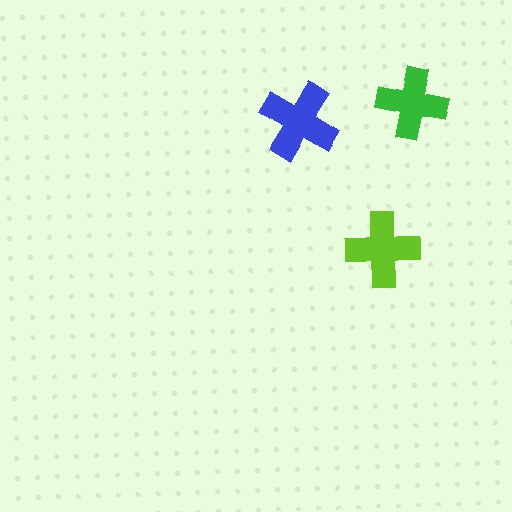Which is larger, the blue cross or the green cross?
The blue one.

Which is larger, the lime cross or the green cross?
The lime one.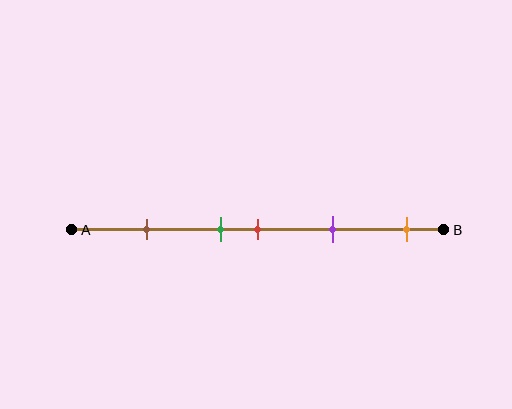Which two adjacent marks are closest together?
The green and red marks are the closest adjacent pair.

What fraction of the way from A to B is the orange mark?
The orange mark is approximately 90% (0.9) of the way from A to B.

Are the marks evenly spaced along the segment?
No, the marks are not evenly spaced.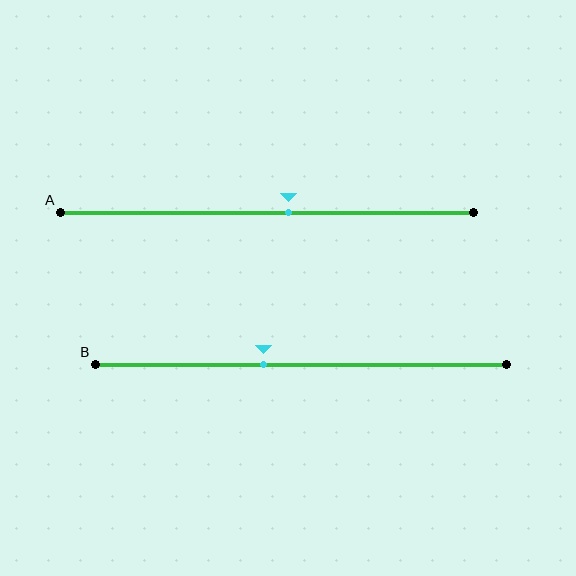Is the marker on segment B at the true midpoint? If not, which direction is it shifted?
No, the marker on segment B is shifted to the left by about 9% of the segment length.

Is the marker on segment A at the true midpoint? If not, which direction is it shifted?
No, the marker on segment A is shifted to the right by about 5% of the segment length.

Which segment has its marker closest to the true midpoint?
Segment A has its marker closest to the true midpoint.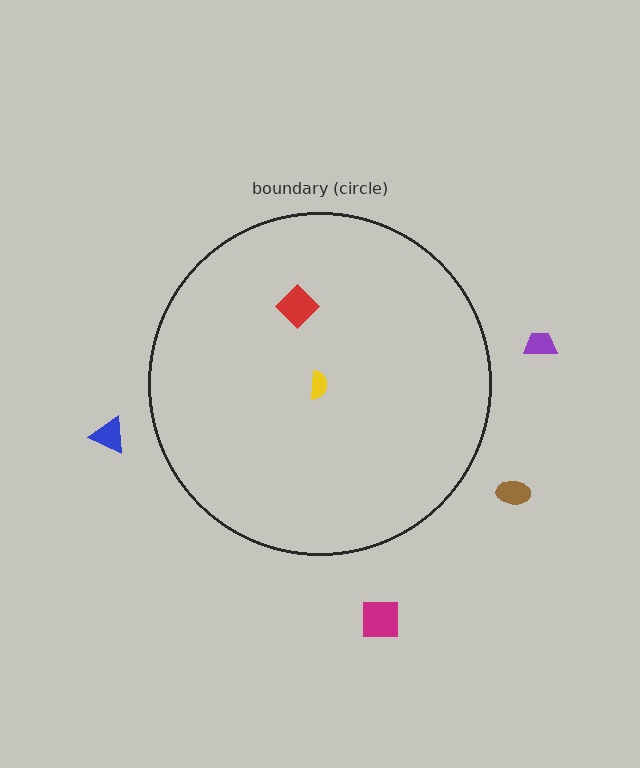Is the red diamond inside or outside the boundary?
Inside.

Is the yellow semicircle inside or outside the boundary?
Inside.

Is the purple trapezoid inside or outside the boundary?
Outside.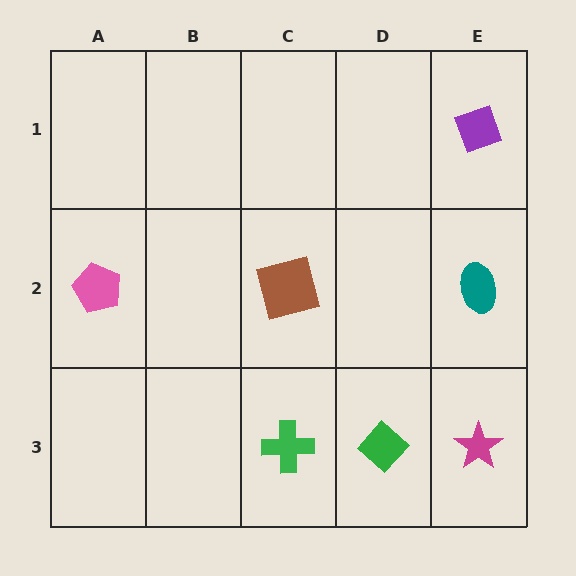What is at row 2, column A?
A pink pentagon.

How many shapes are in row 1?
1 shape.